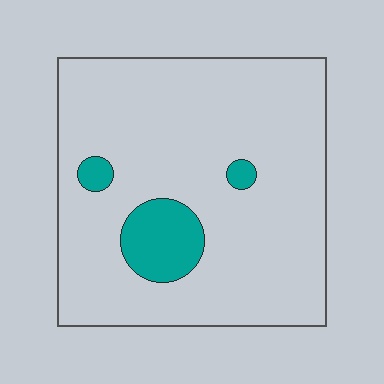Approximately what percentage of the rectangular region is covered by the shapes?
Approximately 10%.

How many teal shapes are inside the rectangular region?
3.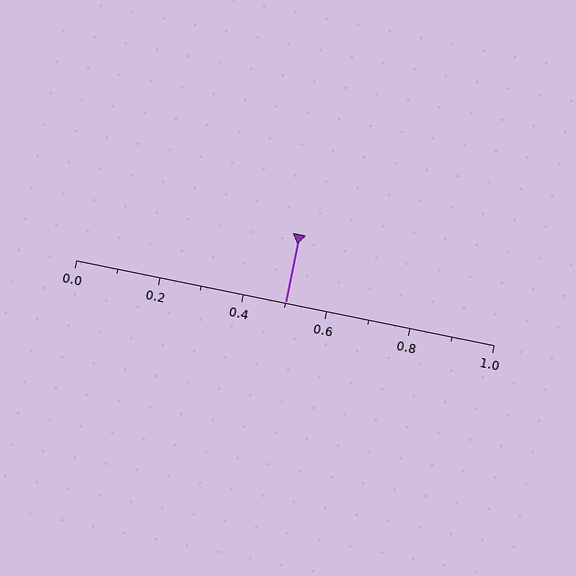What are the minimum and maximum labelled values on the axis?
The axis runs from 0.0 to 1.0.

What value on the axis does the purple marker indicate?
The marker indicates approximately 0.5.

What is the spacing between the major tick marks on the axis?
The major ticks are spaced 0.2 apart.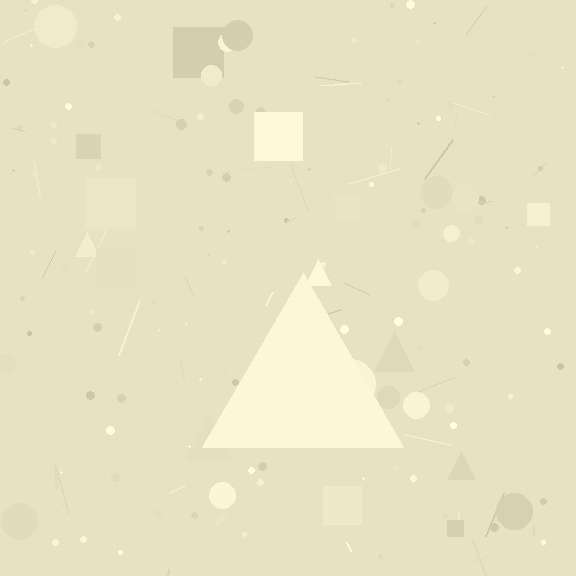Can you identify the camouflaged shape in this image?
The camouflaged shape is a triangle.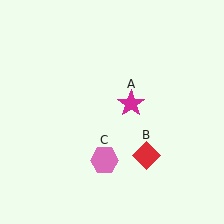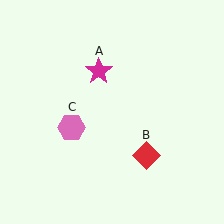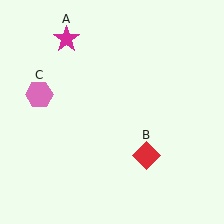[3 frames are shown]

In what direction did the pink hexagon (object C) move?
The pink hexagon (object C) moved up and to the left.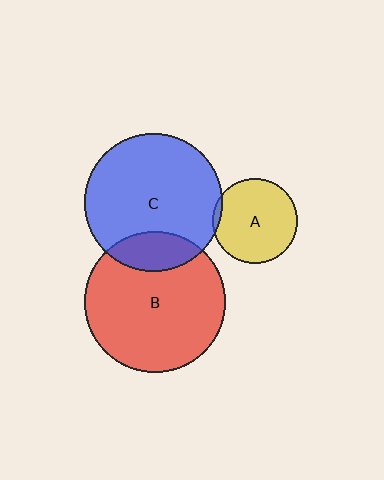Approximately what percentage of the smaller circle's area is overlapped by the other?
Approximately 20%.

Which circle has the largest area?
Circle B (red).